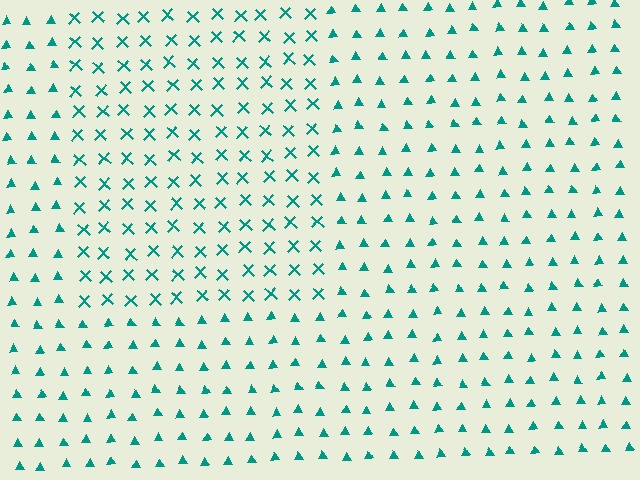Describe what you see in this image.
The image is filled with small teal elements arranged in a uniform grid. A rectangle-shaped region contains X marks, while the surrounding area contains triangles. The boundary is defined purely by the change in element shape.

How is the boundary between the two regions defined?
The boundary is defined by a change in element shape: X marks inside vs. triangles outside. All elements share the same color and spacing.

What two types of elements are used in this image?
The image uses X marks inside the rectangle region and triangles outside it.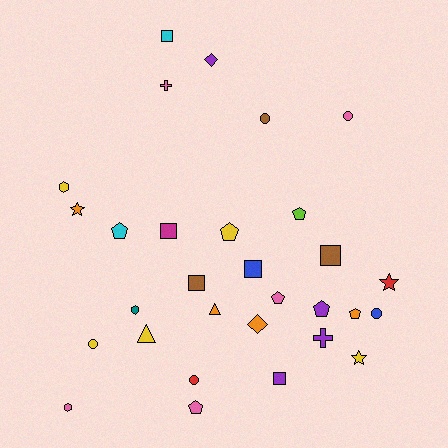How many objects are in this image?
There are 30 objects.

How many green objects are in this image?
There are no green objects.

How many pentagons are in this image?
There are 7 pentagons.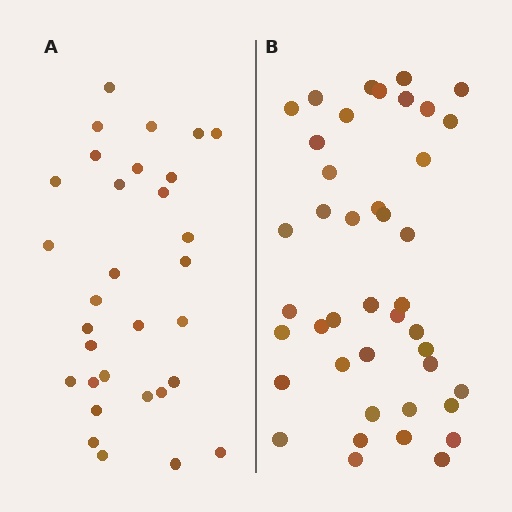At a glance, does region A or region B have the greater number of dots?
Region B (the right region) has more dots.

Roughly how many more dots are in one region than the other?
Region B has roughly 12 or so more dots than region A.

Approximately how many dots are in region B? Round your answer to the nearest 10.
About 40 dots. (The exact count is 42, which rounds to 40.)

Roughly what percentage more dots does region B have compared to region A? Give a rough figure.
About 35% more.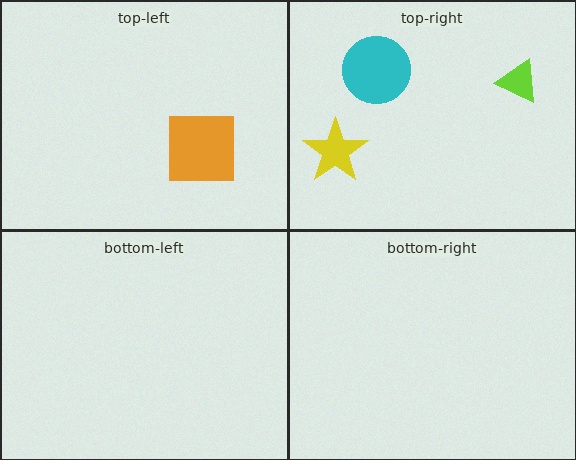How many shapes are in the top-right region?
3.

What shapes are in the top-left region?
The orange square.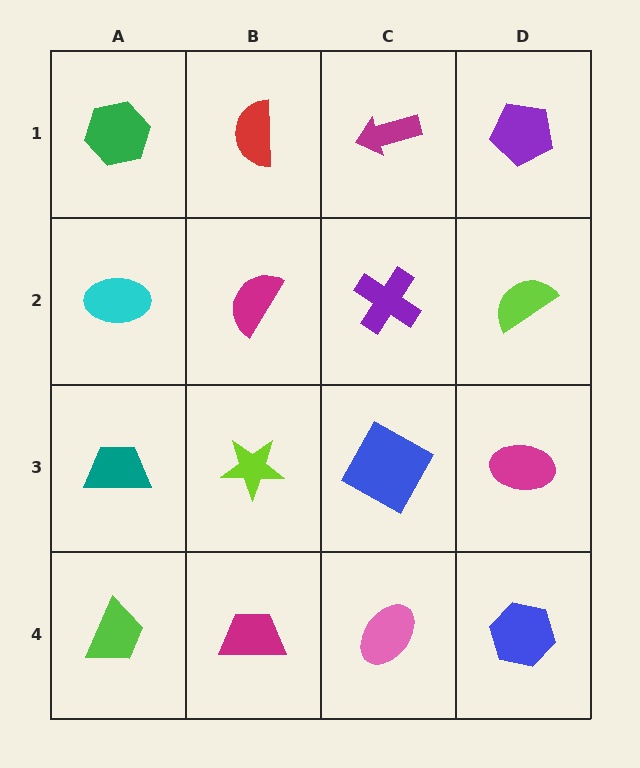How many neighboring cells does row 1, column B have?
3.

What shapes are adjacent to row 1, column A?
A cyan ellipse (row 2, column A), a red semicircle (row 1, column B).